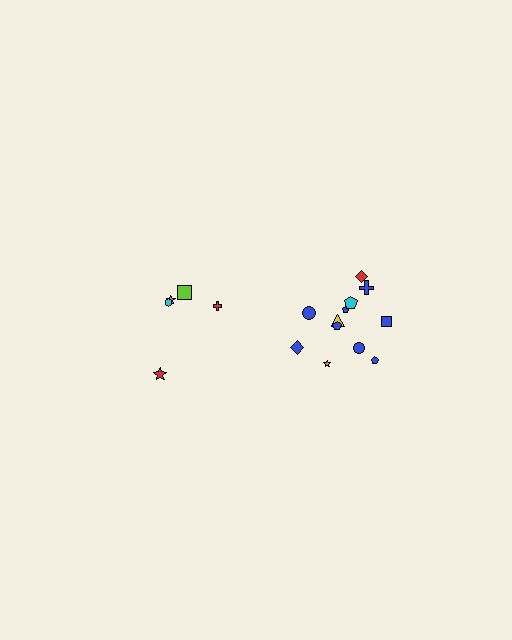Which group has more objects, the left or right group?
The right group.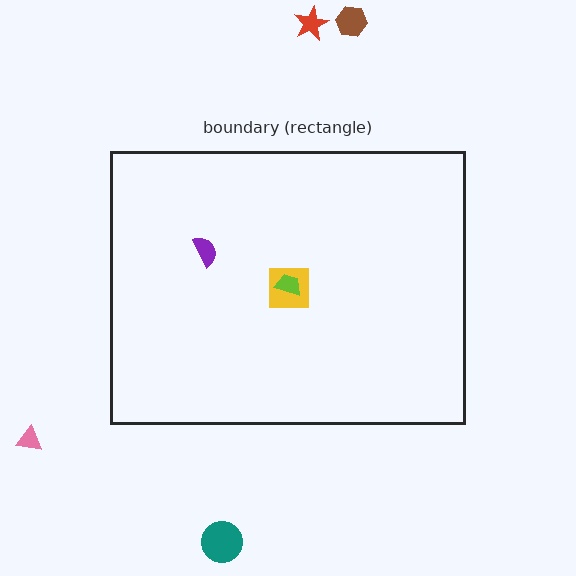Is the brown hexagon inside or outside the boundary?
Outside.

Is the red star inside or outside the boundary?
Outside.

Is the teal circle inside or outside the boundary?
Outside.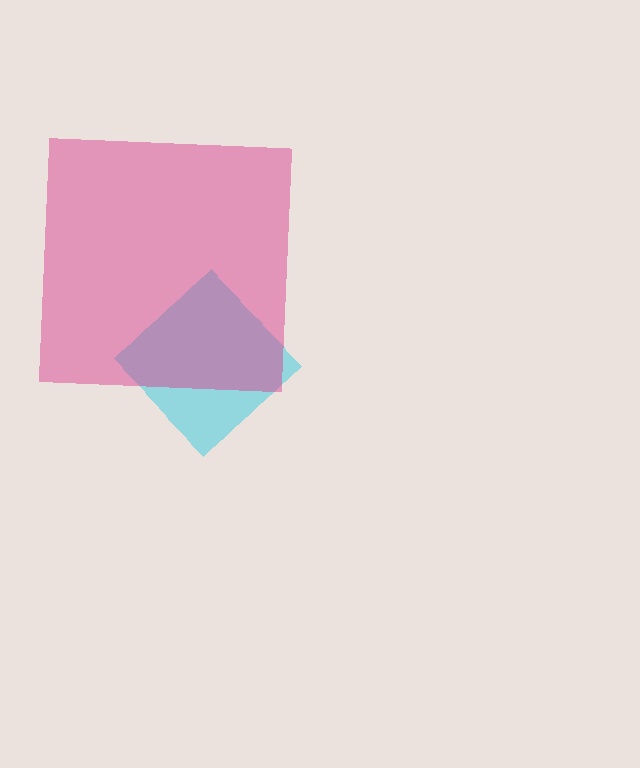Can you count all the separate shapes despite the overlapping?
Yes, there are 2 separate shapes.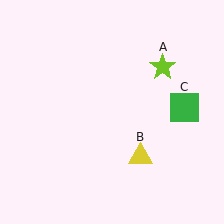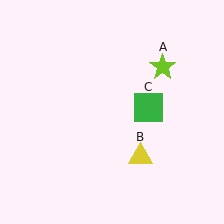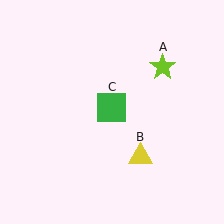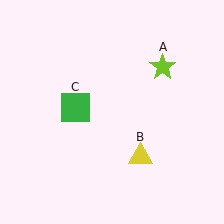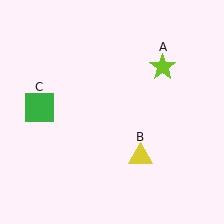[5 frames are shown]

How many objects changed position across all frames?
1 object changed position: green square (object C).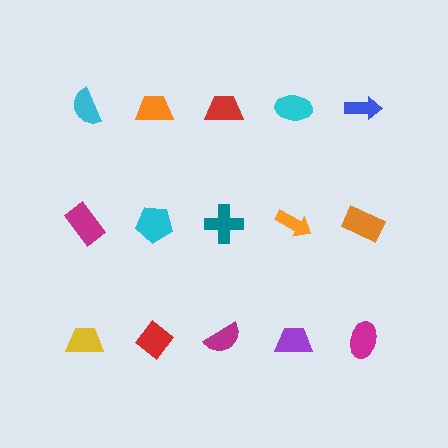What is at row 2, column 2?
A cyan pentagon.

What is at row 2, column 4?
An orange arrow.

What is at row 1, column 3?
A red trapezoid.